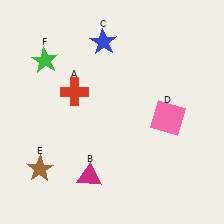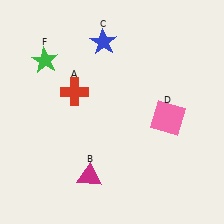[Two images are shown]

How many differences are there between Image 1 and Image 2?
There is 1 difference between the two images.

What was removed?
The brown star (E) was removed in Image 2.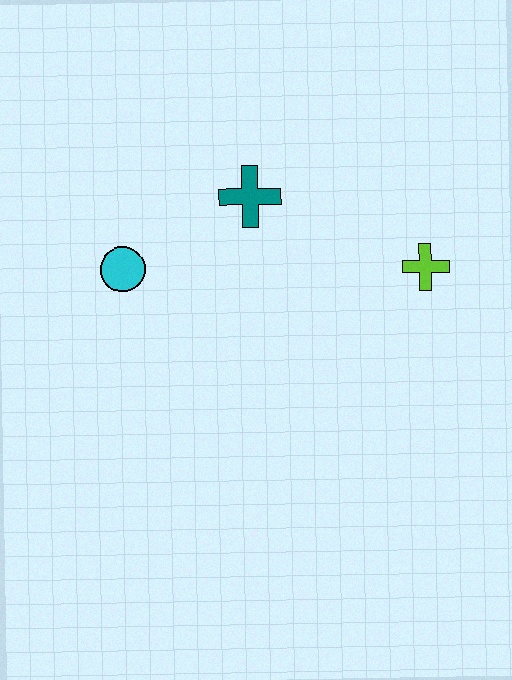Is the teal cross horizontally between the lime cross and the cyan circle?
Yes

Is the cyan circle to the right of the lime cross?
No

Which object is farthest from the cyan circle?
The lime cross is farthest from the cyan circle.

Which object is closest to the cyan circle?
The teal cross is closest to the cyan circle.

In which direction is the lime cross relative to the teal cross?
The lime cross is to the right of the teal cross.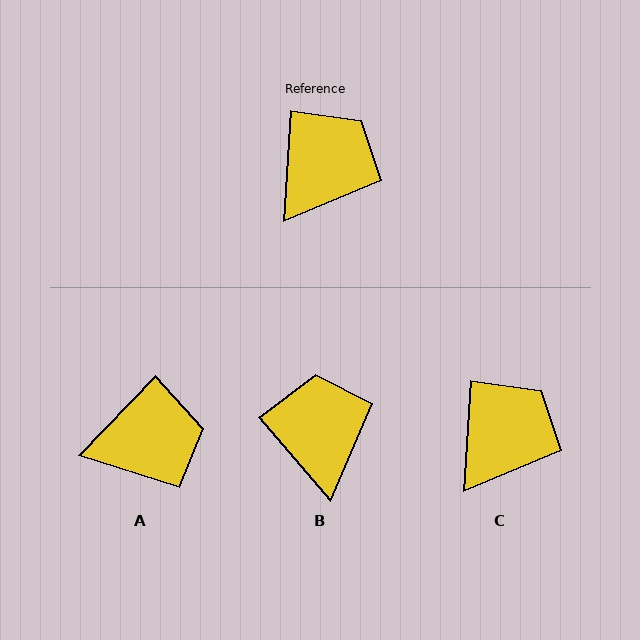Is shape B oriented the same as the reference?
No, it is off by about 45 degrees.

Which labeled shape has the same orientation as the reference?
C.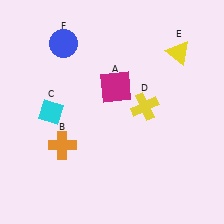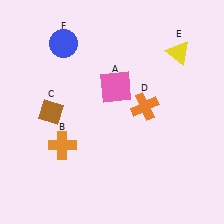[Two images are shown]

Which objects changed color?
A changed from magenta to pink. C changed from cyan to brown. D changed from yellow to orange.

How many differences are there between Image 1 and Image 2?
There are 3 differences between the two images.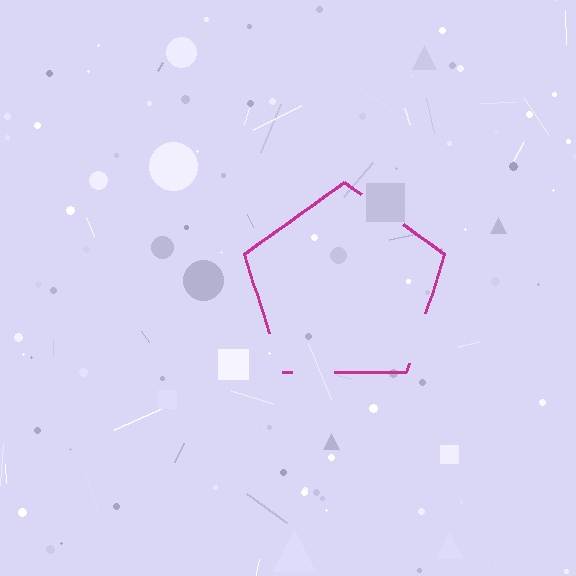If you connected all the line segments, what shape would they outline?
They would outline a pentagon.